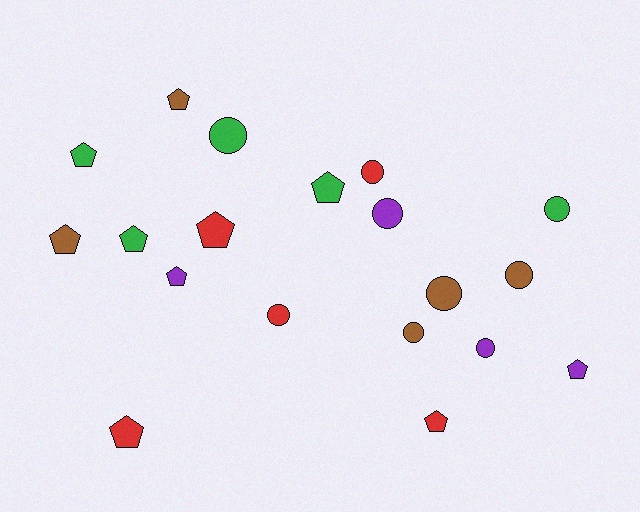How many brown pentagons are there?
There are 2 brown pentagons.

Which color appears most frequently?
Brown, with 5 objects.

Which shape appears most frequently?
Pentagon, with 10 objects.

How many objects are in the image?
There are 19 objects.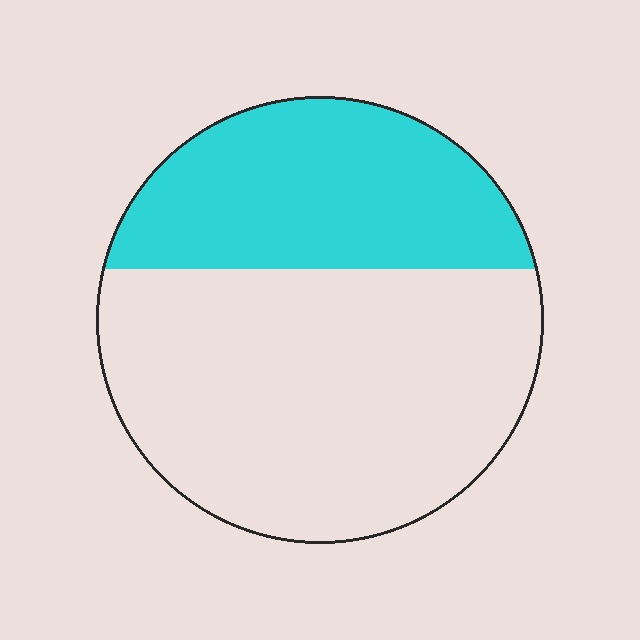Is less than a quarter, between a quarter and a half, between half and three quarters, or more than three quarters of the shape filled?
Between a quarter and a half.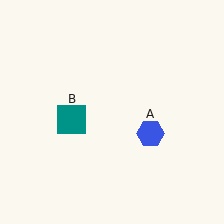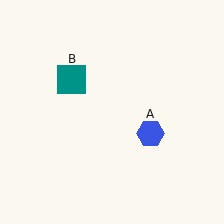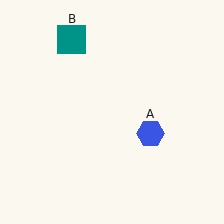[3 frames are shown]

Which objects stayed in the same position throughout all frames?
Blue hexagon (object A) remained stationary.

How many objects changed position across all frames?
1 object changed position: teal square (object B).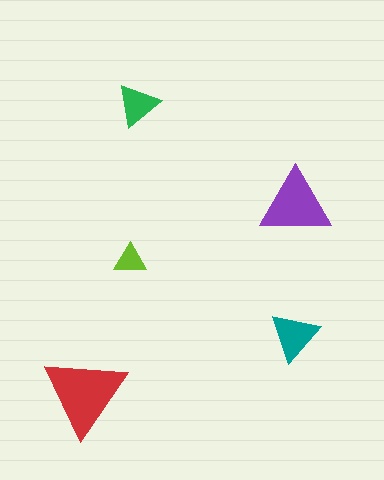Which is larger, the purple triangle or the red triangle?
The red one.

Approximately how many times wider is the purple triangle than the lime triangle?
About 2 times wider.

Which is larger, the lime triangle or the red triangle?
The red one.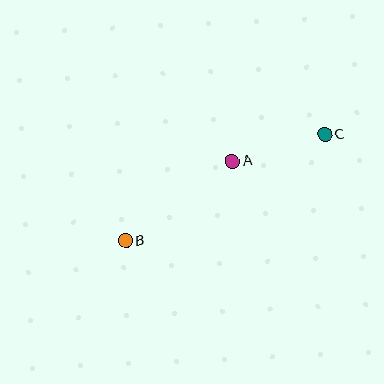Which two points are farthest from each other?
Points B and C are farthest from each other.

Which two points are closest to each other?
Points A and C are closest to each other.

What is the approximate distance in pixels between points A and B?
The distance between A and B is approximately 133 pixels.